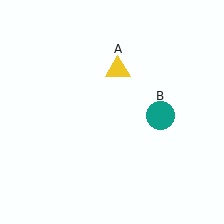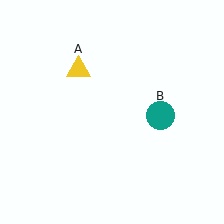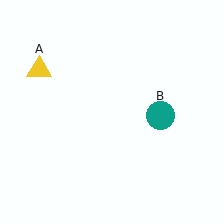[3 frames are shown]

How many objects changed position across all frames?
1 object changed position: yellow triangle (object A).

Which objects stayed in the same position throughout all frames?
Teal circle (object B) remained stationary.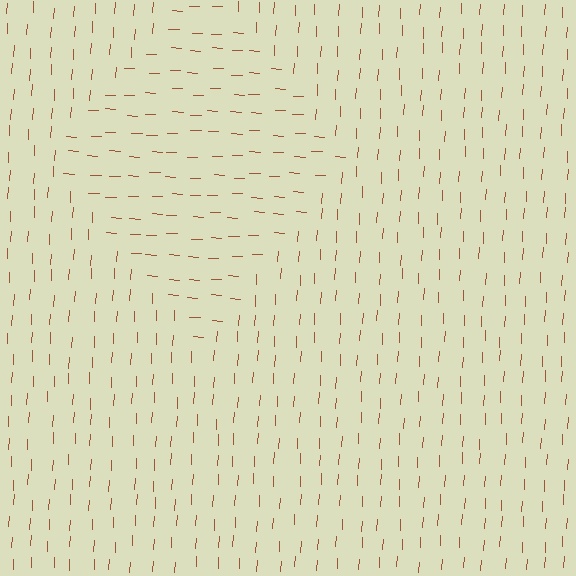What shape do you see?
I see a diamond.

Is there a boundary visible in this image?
Yes, there is a texture boundary formed by a change in line orientation.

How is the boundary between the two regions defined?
The boundary is defined purely by a change in line orientation (approximately 90 degrees difference). All lines are the same color and thickness.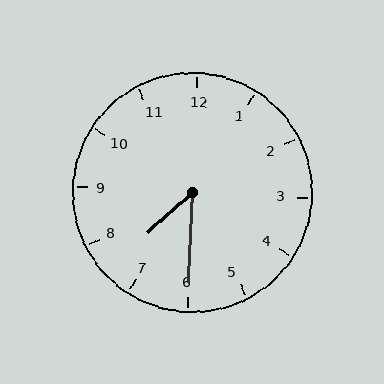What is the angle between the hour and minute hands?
Approximately 45 degrees.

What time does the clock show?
7:30.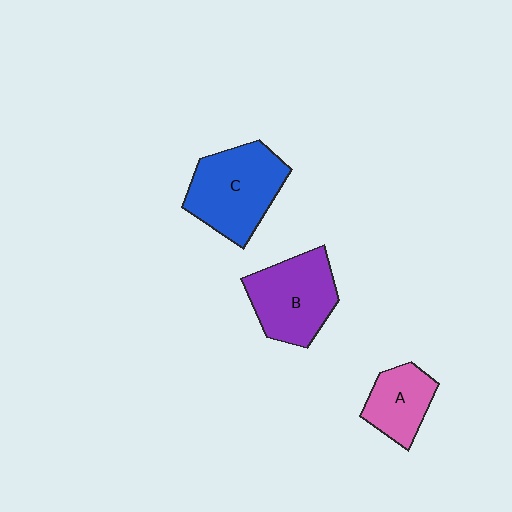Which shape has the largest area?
Shape C (blue).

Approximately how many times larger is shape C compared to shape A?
Approximately 1.7 times.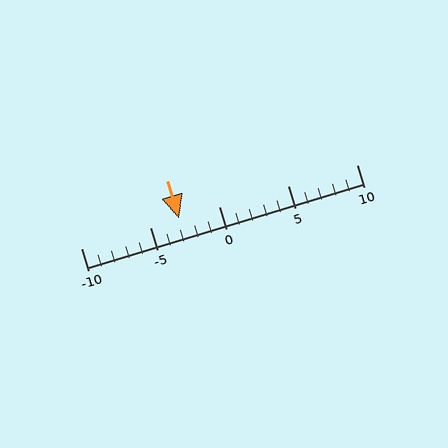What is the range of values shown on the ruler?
The ruler shows values from -10 to 10.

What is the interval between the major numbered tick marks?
The major tick marks are spaced 5 units apart.